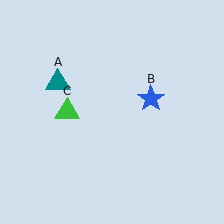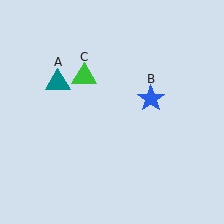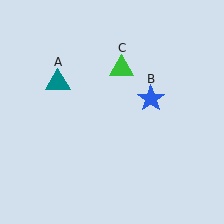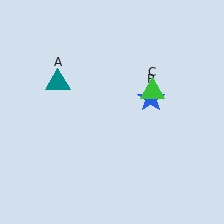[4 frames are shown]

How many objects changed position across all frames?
1 object changed position: green triangle (object C).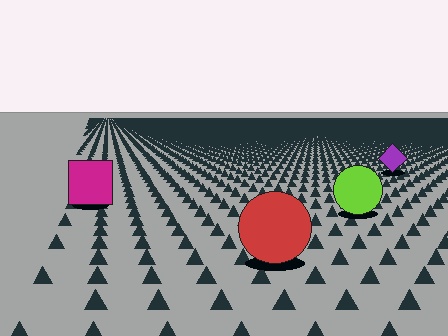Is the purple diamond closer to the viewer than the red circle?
No. The red circle is closer — you can tell from the texture gradient: the ground texture is coarser near it.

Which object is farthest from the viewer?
The purple diamond is farthest from the viewer. It appears smaller and the ground texture around it is denser.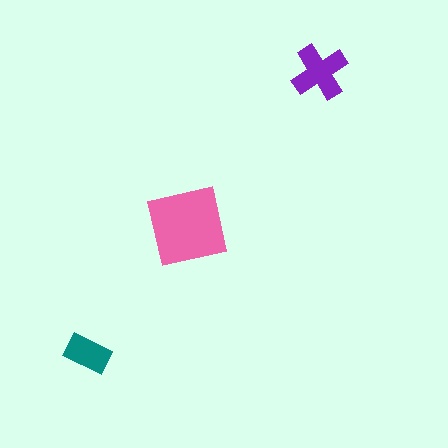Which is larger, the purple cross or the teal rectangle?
The purple cross.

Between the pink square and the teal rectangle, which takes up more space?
The pink square.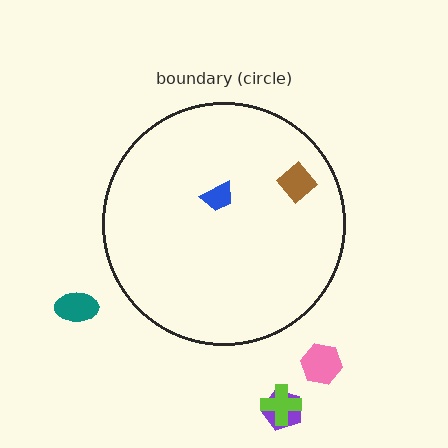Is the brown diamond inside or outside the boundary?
Inside.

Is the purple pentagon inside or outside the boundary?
Outside.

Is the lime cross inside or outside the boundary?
Outside.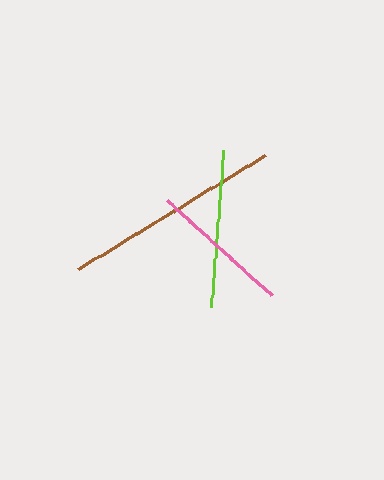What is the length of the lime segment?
The lime segment is approximately 157 pixels long.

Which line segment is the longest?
The brown line is the longest at approximately 219 pixels.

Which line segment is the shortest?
The pink line is the shortest at approximately 142 pixels.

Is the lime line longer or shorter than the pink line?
The lime line is longer than the pink line.